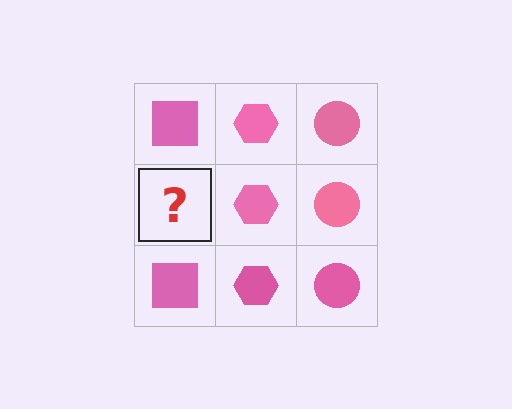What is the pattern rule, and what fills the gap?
The rule is that each column has a consistent shape. The gap should be filled with a pink square.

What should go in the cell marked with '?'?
The missing cell should contain a pink square.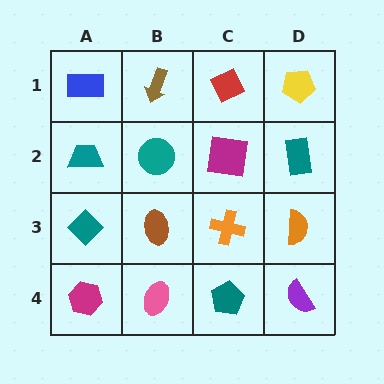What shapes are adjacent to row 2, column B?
A brown arrow (row 1, column B), a brown ellipse (row 3, column B), a teal trapezoid (row 2, column A), a magenta square (row 2, column C).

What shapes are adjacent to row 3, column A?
A teal trapezoid (row 2, column A), a magenta hexagon (row 4, column A), a brown ellipse (row 3, column B).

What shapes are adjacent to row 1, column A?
A teal trapezoid (row 2, column A), a brown arrow (row 1, column B).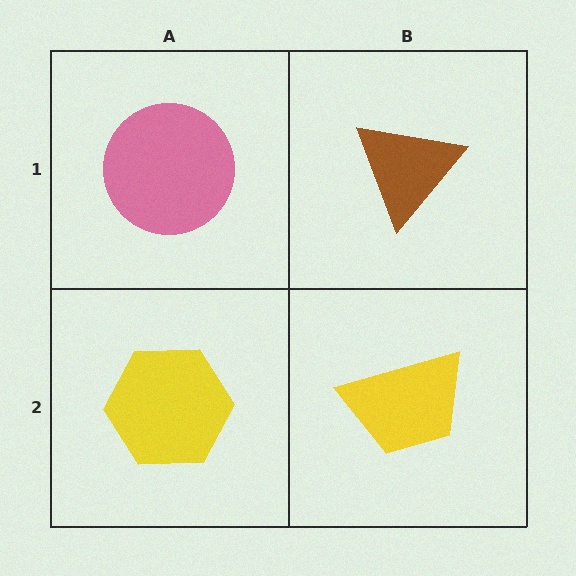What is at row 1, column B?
A brown triangle.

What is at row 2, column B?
A yellow trapezoid.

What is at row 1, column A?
A pink circle.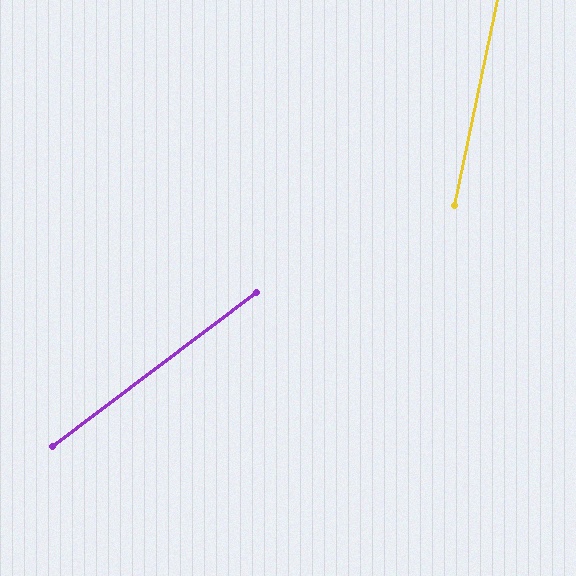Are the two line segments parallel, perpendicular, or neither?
Neither parallel nor perpendicular — they differ by about 41°.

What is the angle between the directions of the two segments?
Approximately 41 degrees.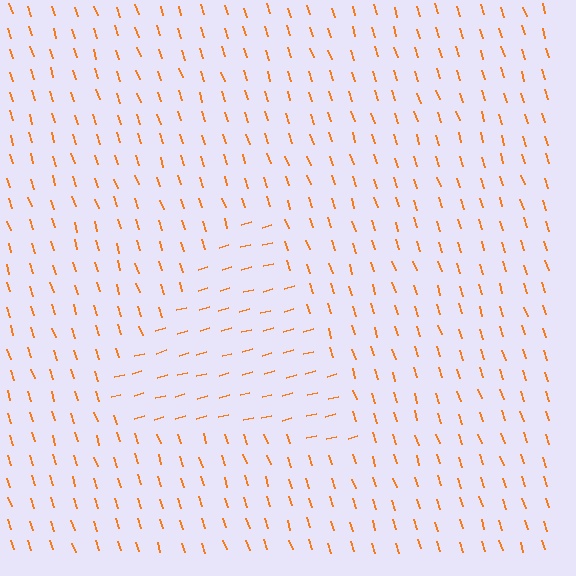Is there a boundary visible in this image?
Yes, there is a texture boundary formed by a change in line orientation.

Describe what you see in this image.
The image is filled with small orange line segments. A triangle region in the image has lines oriented differently from the surrounding lines, creating a visible texture boundary.